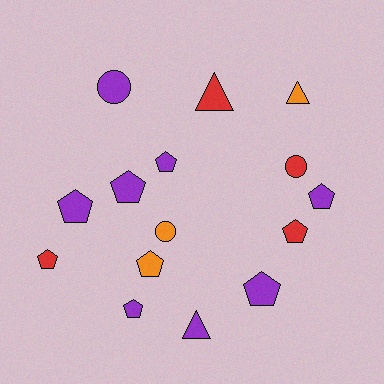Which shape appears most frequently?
Pentagon, with 9 objects.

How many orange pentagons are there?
There is 1 orange pentagon.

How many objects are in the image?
There are 15 objects.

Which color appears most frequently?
Purple, with 8 objects.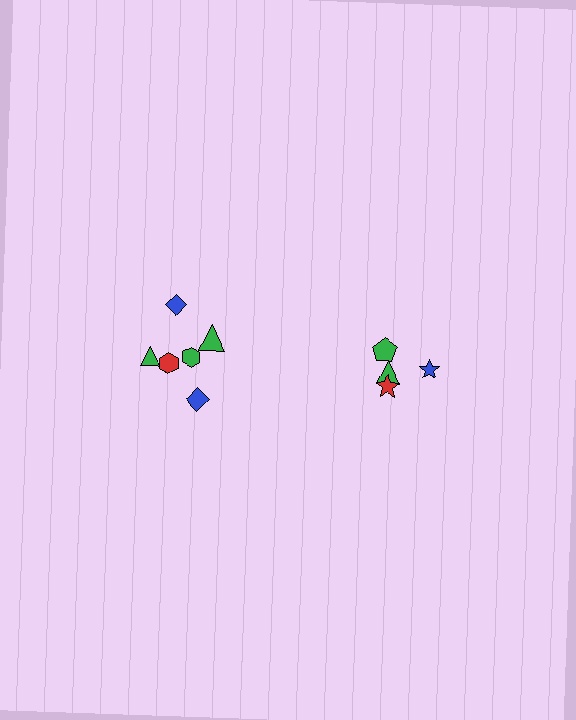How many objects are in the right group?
There are 4 objects.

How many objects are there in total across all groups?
There are 10 objects.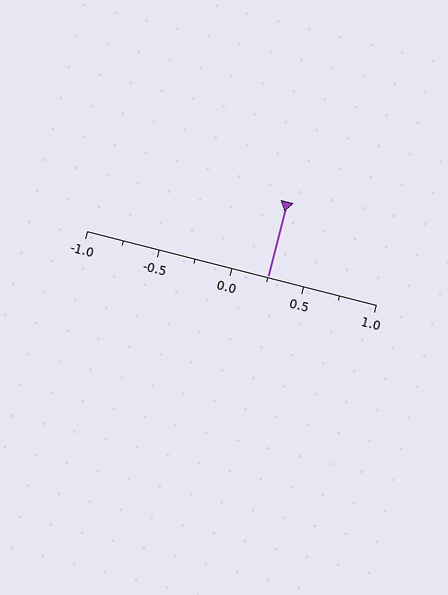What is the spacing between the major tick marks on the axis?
The major ticks are spaced 0.5 apart.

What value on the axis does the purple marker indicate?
The marker indicates approximately 0.25.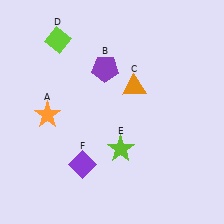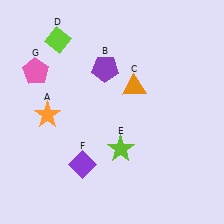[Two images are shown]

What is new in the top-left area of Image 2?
A pink pentagon (G) was added in the top-left area of Image 2.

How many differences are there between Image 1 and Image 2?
There is 1 difference between the two images.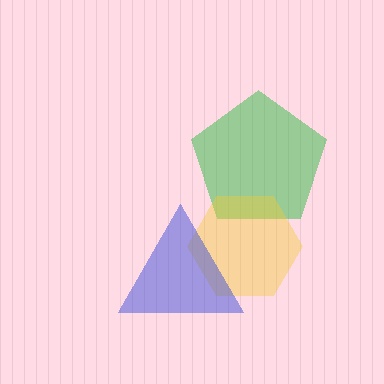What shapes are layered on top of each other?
The layered shapes are: a green pentagon, a yellow hexagon, a blue triangle.